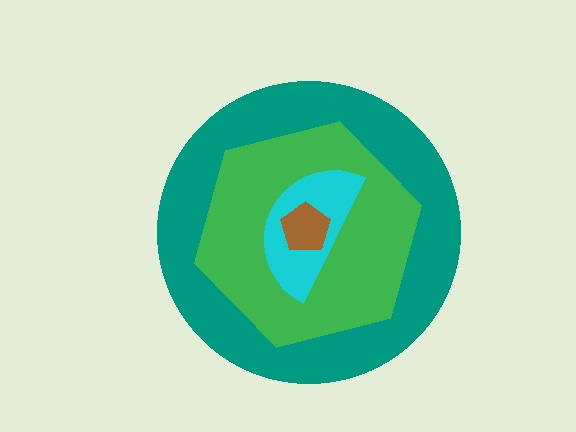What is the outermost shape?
The teal circle.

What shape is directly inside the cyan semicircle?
The brown pentagon.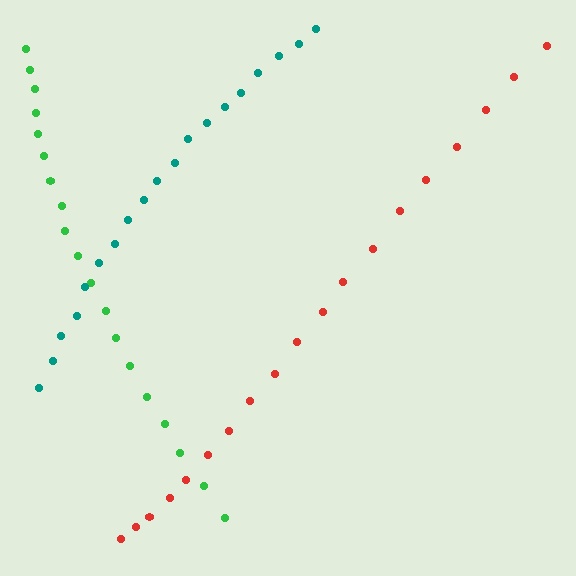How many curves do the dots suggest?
There are 3 distinct paths.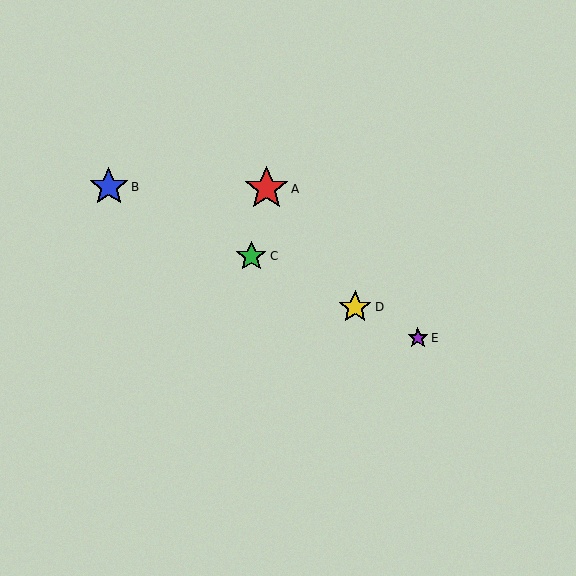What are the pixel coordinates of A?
Object A is at (267, 189).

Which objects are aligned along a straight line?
Objects B, C, D, E are aligned along a straight line.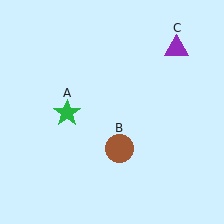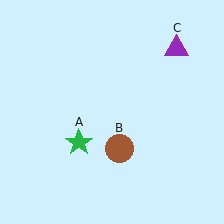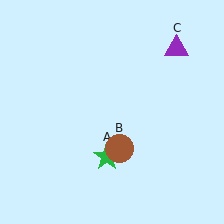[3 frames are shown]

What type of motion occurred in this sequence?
The green star (object A) rotated counterclockwise around the center of the scene.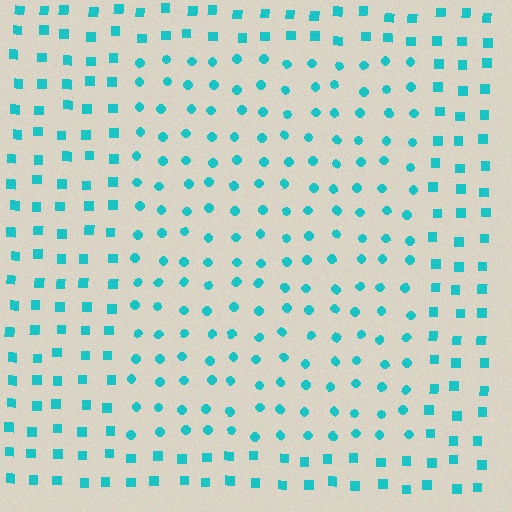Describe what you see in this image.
The image is filled with small cyan elements arranged in a uniform grid. A rectangle-shaped region contains circles, while the surrounding area contains squares. The boundary is defined purely by the change in element shape.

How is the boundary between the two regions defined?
The boundary is defined by a change in element shape: circles inside vs. squares outside. All elements share the same color and spacing.